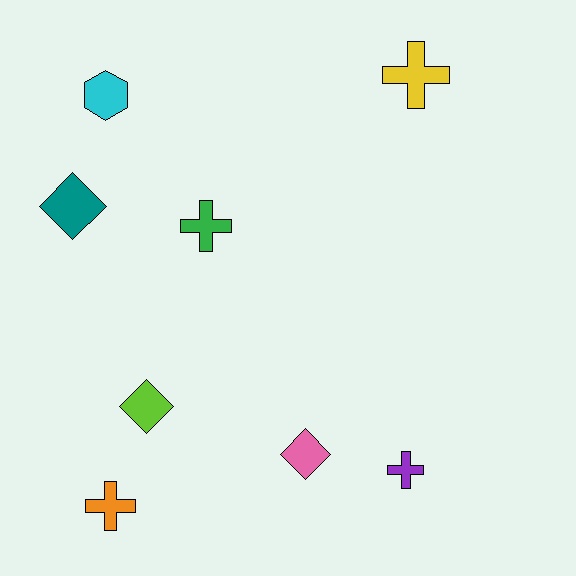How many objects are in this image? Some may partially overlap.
There are 8 objects.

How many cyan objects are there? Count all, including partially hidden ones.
There is 1 cyan object.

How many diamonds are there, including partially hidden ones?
There are 3 diamonds.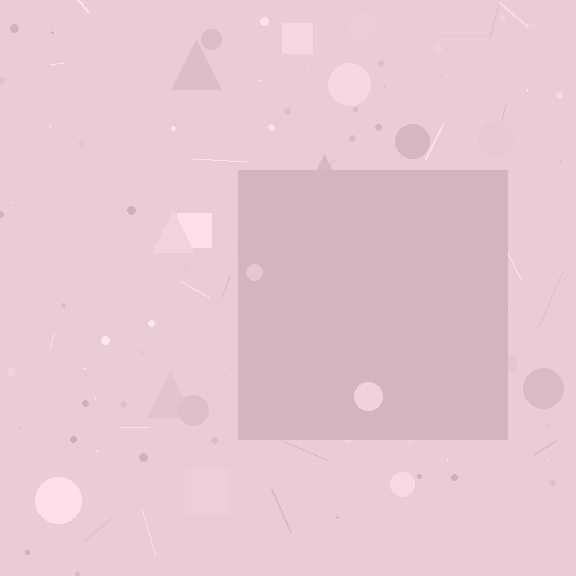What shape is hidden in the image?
A square is hidden in the image.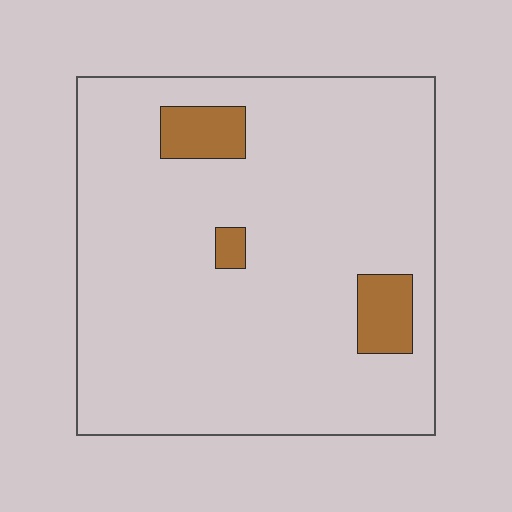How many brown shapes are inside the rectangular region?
3.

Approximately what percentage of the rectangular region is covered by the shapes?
Approximately 10%.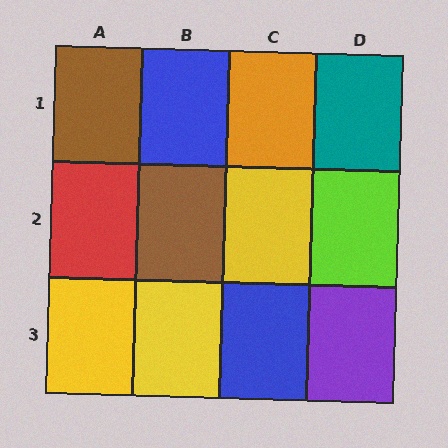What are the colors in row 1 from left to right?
Brown, blue, orange, teal.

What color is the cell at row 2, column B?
Brown.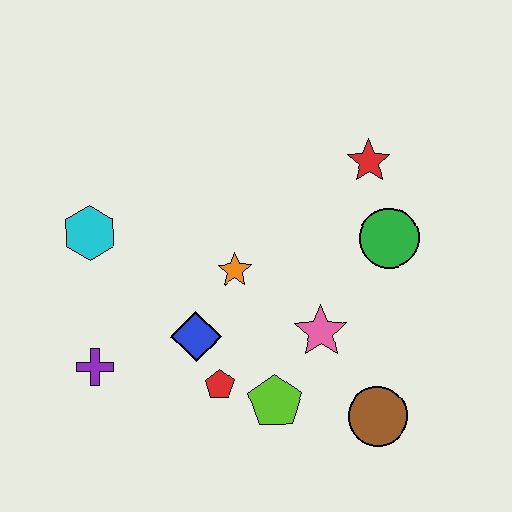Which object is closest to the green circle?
The red star is closest to the green circle.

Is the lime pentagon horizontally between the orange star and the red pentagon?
No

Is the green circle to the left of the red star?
No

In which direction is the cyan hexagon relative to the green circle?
The cyan hexagon is to the left of the green circle.